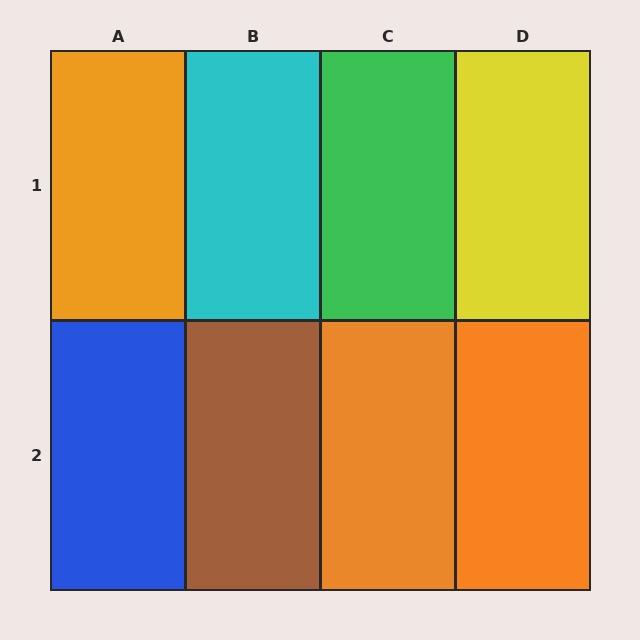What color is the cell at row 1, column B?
Cyan.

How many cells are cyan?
1 cell is cyan.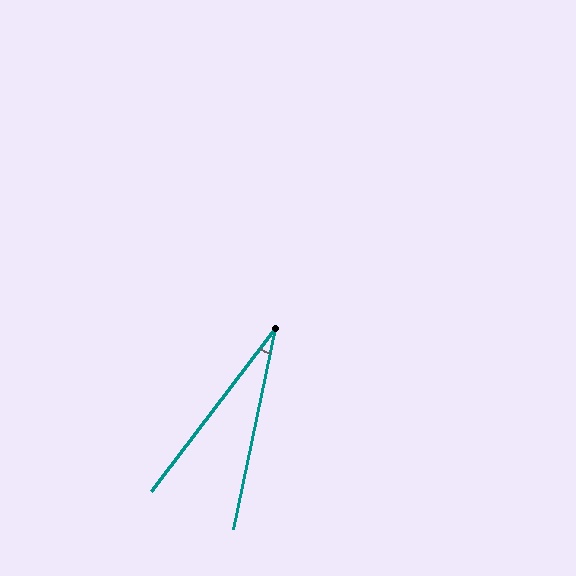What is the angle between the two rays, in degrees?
Approximately 25 degrees.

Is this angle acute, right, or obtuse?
It is acute.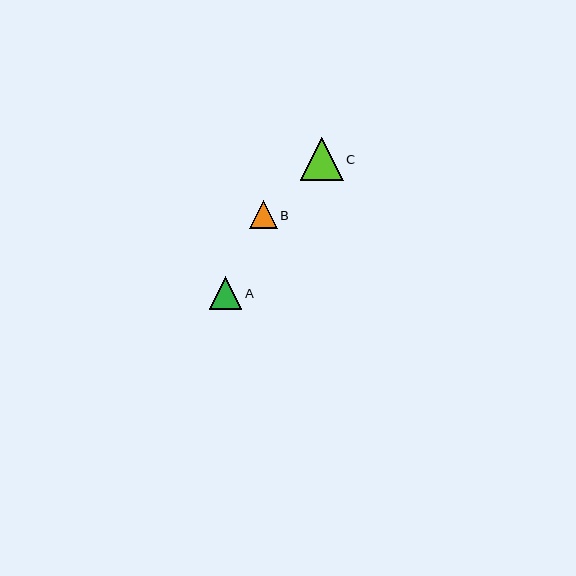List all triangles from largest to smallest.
From largest to smallest: C, A, B.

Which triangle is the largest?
Triangle C is the largest with a size of approximately 43 pixels.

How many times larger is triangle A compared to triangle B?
Triangle A is approximately 1.2 times the size of triangle B.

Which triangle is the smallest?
Triangle B is the smallest with a size of approximately 28 pixels.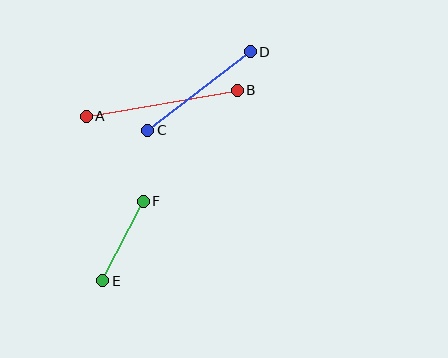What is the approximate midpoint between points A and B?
The midpoint is at approximately (162, 103) pixels.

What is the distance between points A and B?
The distance is approximately 153 pixels.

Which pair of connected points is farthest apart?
Points A and B are farthest apart.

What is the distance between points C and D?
The distance is approximately 129 pixels.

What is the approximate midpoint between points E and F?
The midpoint is at approximately (123, 241) pixels.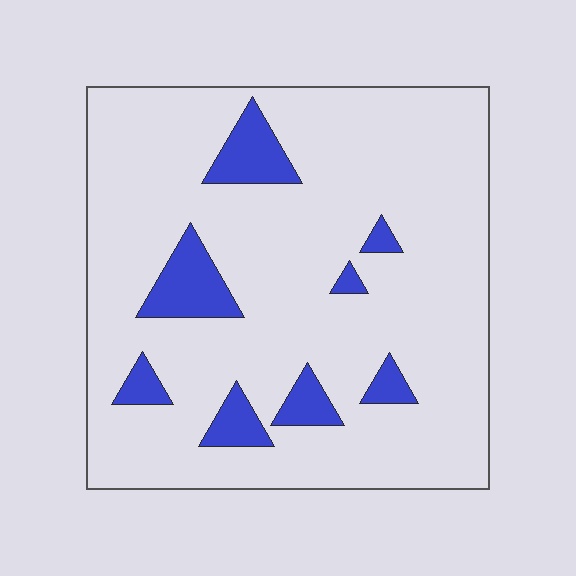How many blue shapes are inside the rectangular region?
8.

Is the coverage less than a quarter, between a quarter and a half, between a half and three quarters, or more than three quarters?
Less than a quarter.